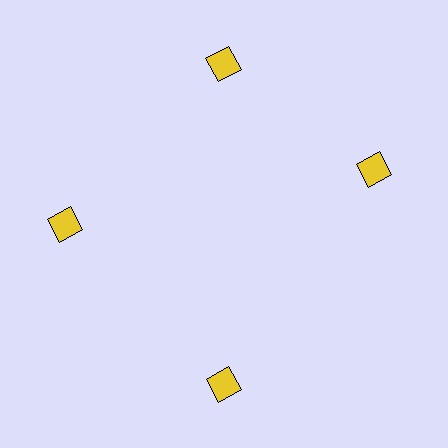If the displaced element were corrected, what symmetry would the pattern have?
It would have 4-fold rotational symmetry — the pattern would map onto itself every 90 degrees.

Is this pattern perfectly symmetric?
No. The 4 yellow squares are arranged in a ring, but one element near the 3 o'clock position is rotated out of alignment along the ring, breaking the 4-fold rotational symmetry.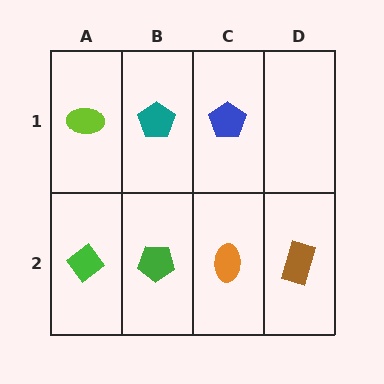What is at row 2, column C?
An orange ellipse.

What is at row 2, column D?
A brown rectangle.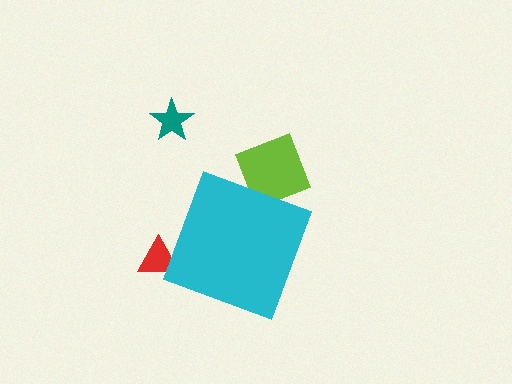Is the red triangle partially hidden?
Yes, the red triangle is partially hidden behind the cyan diamond.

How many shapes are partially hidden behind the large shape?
2 shapes are partially hidden.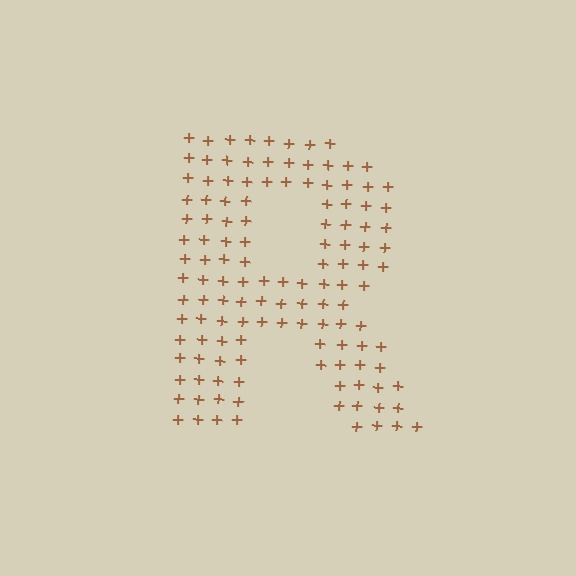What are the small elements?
The small elements are plus signs.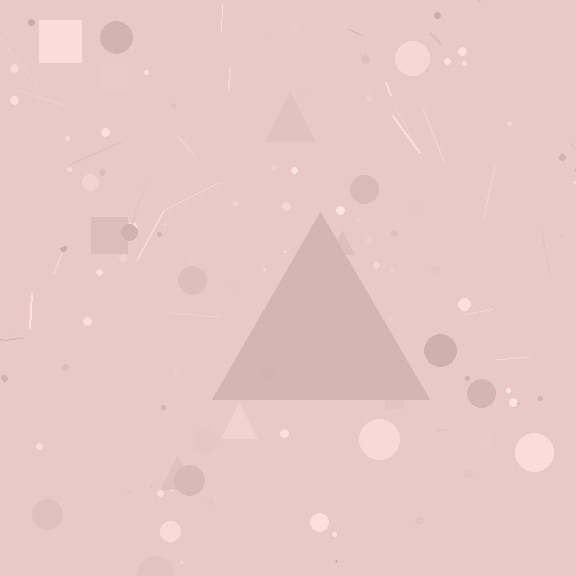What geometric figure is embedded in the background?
A triangle is embedded in the background.